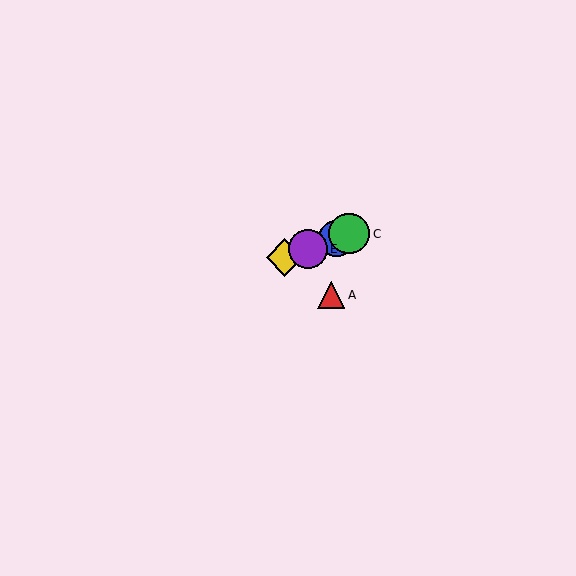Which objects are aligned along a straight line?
Objects B, C, D, E are aligned along a straight line.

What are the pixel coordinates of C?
Object C is at (349, 234).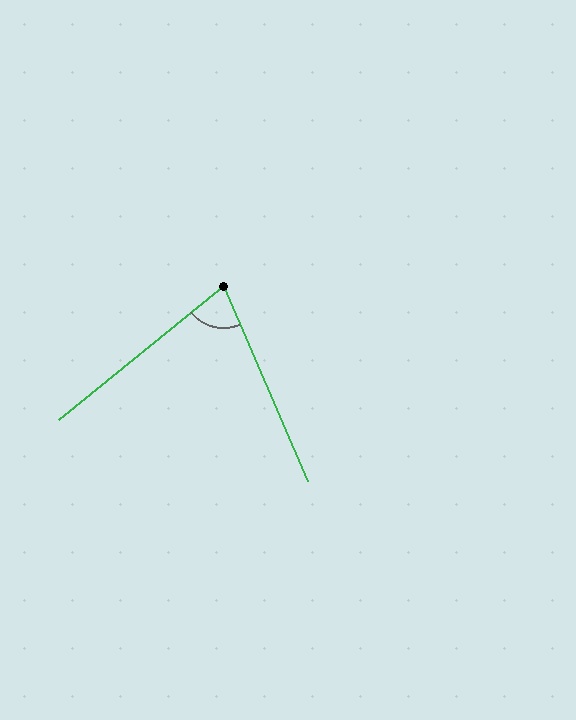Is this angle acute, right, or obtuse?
It is acute.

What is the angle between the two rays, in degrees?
Approximately 74 degrees.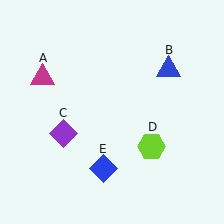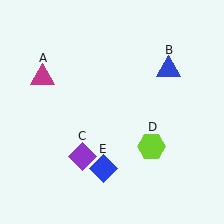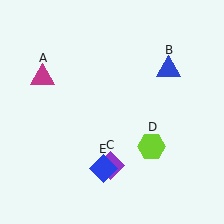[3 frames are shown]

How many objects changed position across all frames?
1 object changed position: purple diamond (object C).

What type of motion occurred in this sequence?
The purple diamond (object C) rotated counterclockwise around the center of the scene.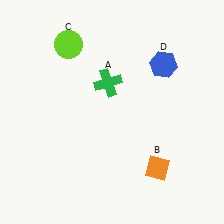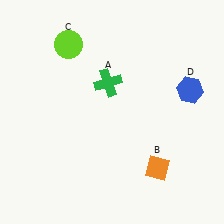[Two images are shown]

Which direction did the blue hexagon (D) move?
The blue hexagon (D) moved right.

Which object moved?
The blue hexagon (D) moved right.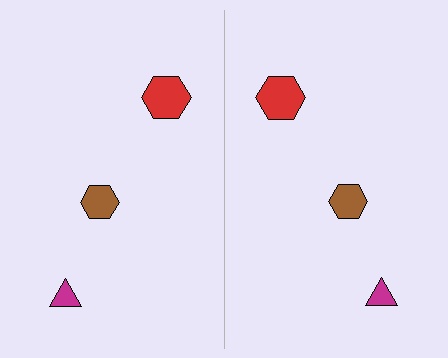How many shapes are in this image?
There are 6 shapes in this image.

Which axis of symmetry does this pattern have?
The pattern has a vertical axis of symmetry running through the center of the image.